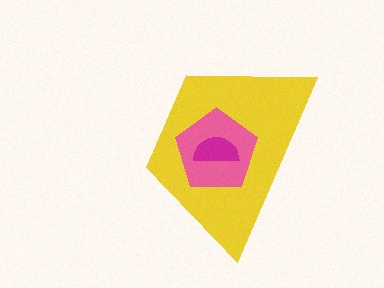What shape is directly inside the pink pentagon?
The magenta semicircle.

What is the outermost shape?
The yellow trapezoid.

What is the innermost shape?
The magenta semicircle.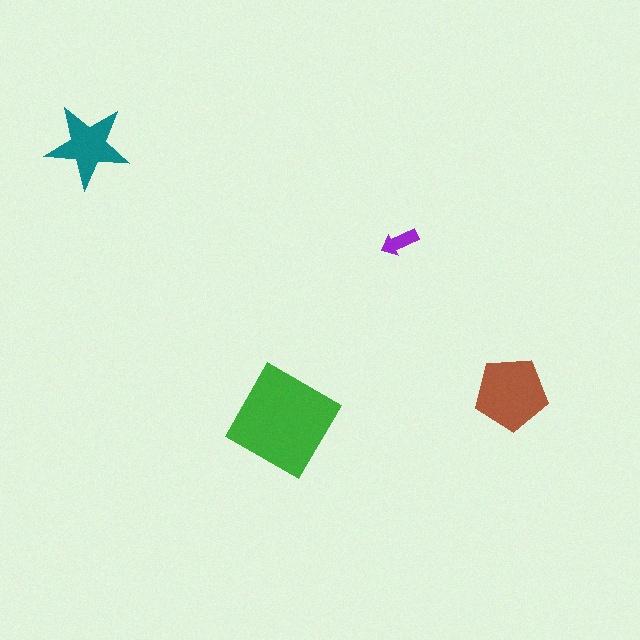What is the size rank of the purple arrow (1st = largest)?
4th.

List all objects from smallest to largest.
The purple arrow, the teal star, the brown pentagon, the green diamond.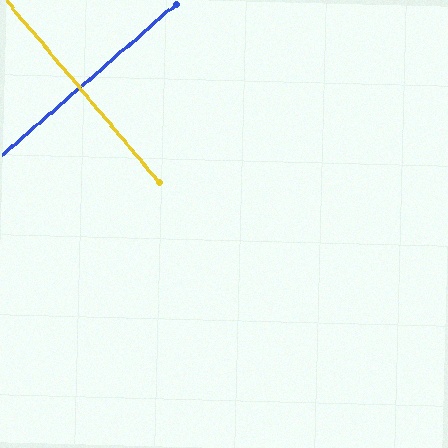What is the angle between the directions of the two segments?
Approximately 89 degrees.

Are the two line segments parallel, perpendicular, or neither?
Perpendicular — they meet at approximately 89°.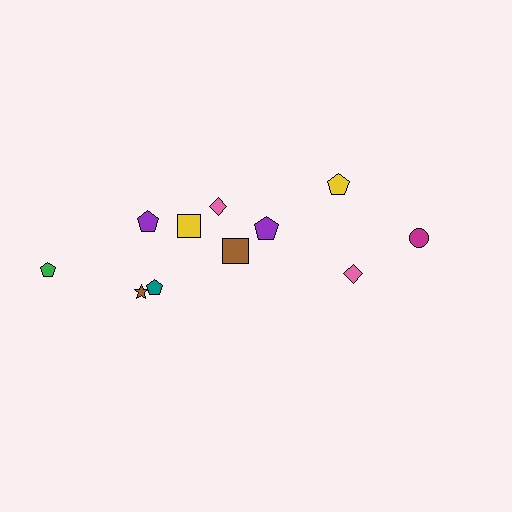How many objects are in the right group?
There are 4 objects.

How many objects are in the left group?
There are 7 objects.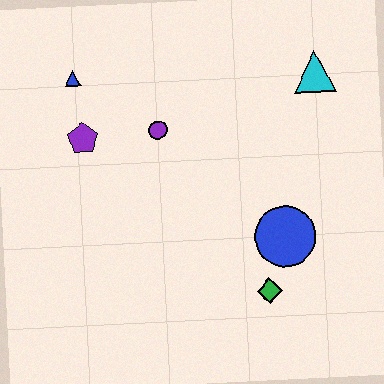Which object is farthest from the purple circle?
The green diamond is farthest from the purple circle.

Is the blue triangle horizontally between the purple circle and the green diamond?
No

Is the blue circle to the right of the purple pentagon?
Yes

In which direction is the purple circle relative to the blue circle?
The purple circle is to the left of the blue circle.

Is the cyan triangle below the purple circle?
No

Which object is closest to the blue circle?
The green diamond is closest to the blue circle.